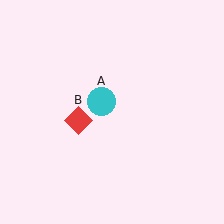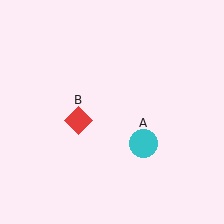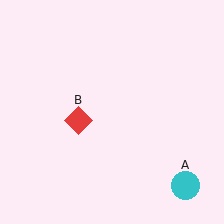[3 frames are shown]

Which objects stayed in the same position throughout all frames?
Red diamond (object B) remained stationary.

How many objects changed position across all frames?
1 object changed position: cyan circle (object A).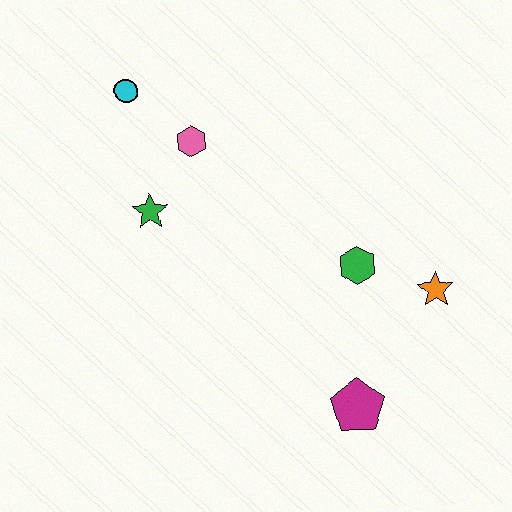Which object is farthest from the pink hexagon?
The magenta pentagon is farthest from the pink hexagon.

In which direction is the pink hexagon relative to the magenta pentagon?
The pink hexagon is above the magenta pentagon.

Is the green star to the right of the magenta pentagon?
No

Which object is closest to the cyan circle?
The pink hexagon is closest to the cyan circle.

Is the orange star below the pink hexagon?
Yes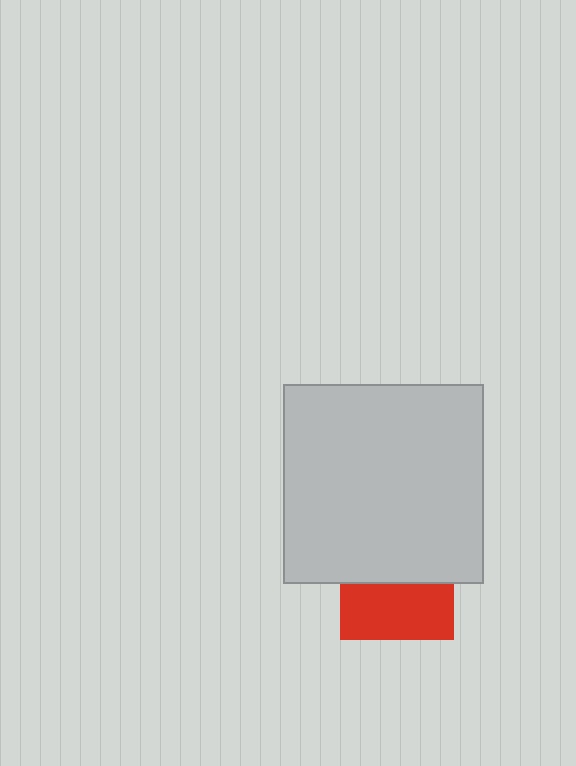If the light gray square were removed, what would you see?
You would see the complete red square.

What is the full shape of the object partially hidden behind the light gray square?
The partially hidden object is a red square.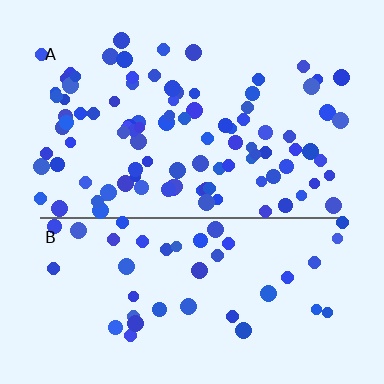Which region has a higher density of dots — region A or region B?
A (the top).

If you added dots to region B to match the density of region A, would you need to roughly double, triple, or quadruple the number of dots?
Approximately double.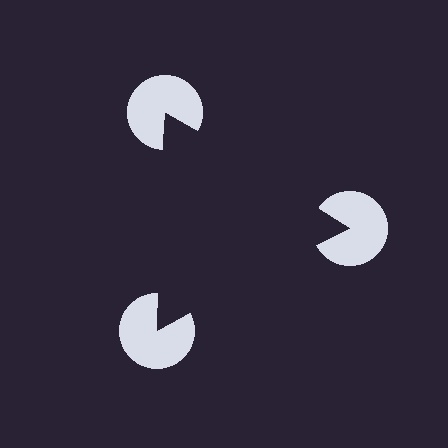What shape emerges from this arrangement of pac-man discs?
An illusory triangle — its edges are inferred from the aligned wedge cuts in the pac-man discs, not physically drawn.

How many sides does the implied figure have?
3 sides.